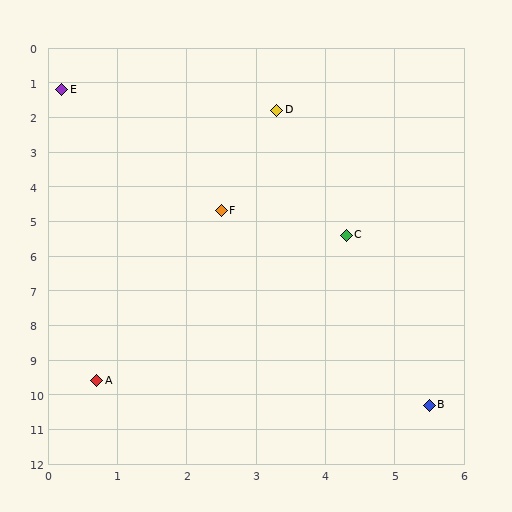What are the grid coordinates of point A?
Point A is at approximately (0.7, 9.6).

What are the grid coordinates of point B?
Point B is at approximately (5.5, 10.3).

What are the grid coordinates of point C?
Point C is at approximately (4.3, 5.4).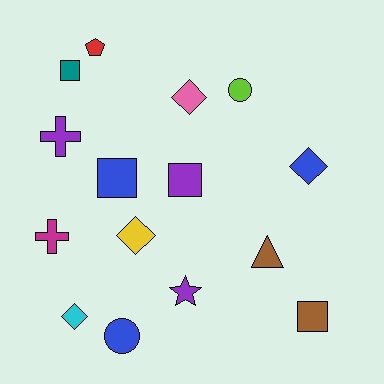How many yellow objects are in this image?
There is 1 yellow object.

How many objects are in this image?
There are 15 objects.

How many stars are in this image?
There is 1 star.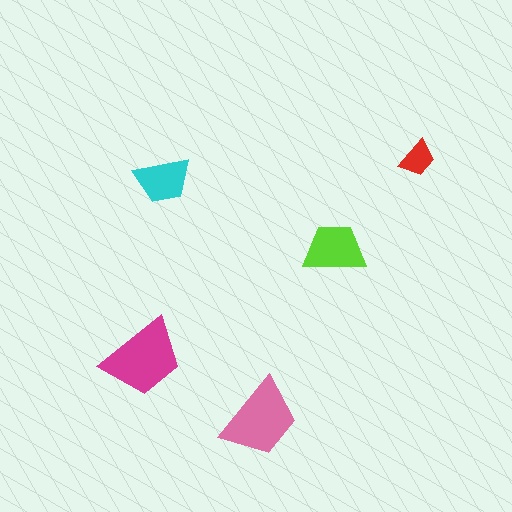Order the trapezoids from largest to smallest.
the magenta one, the pink one, the lime one, the cyan one, the red one.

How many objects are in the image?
There are 5 objects in the image.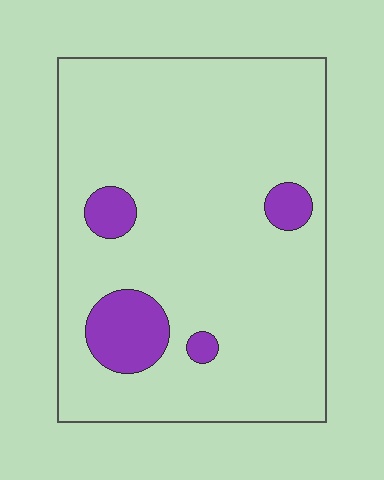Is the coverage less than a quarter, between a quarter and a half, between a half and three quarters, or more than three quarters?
Less than a quarter.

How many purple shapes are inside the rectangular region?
4.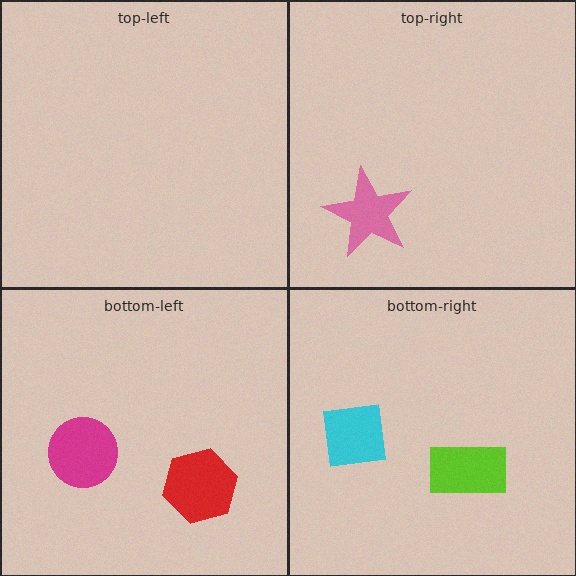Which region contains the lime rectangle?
The bottom-right region.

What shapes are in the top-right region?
The pink star.